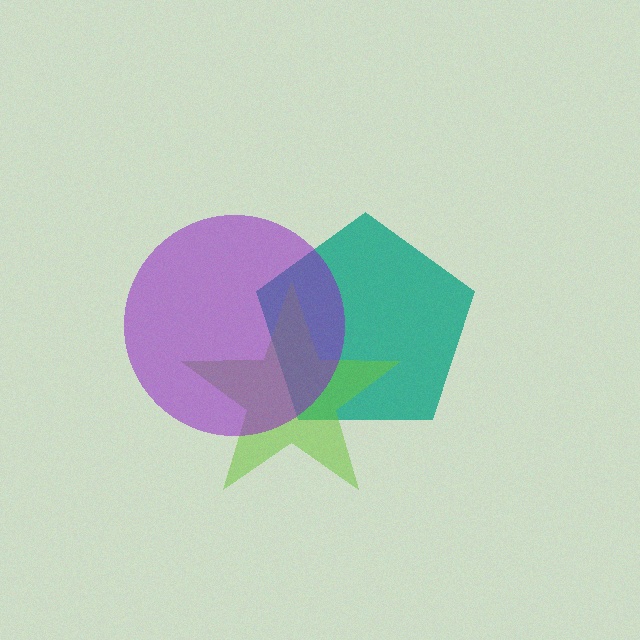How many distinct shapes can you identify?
There are 3 distinct shapes: a teal pentagon, a lime star, a purple circle.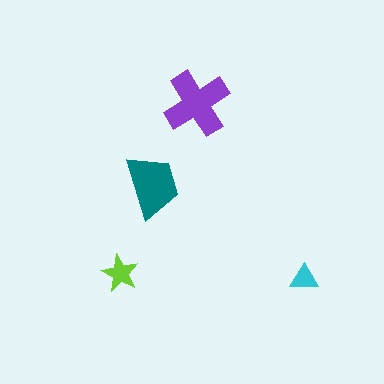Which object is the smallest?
The cyan triangle.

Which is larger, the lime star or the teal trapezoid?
The teal trapezoid.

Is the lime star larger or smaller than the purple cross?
Smaller.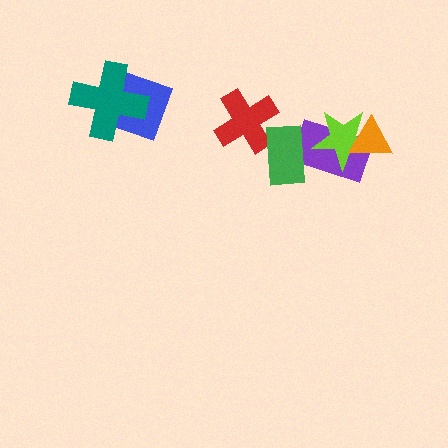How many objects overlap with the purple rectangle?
3 objects overlap with the purple rectangle.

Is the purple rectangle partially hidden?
Yes, it is partially covered by another shape.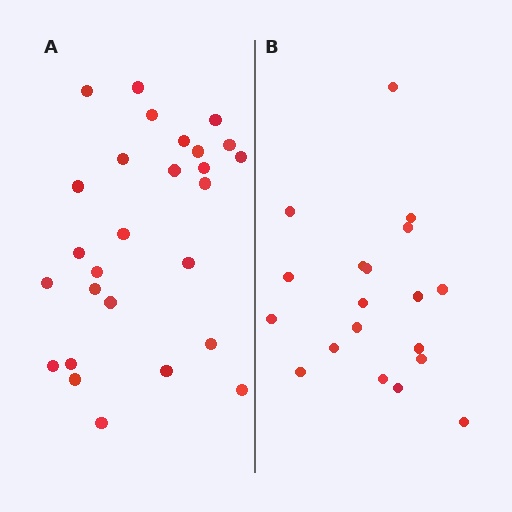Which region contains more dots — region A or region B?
Region A (the left region) has more dots.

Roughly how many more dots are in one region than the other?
Region A has roughly 8 or so more dots than region B.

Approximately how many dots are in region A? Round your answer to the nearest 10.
About 30 dots. (The exact count is 27, which rounds to 30.)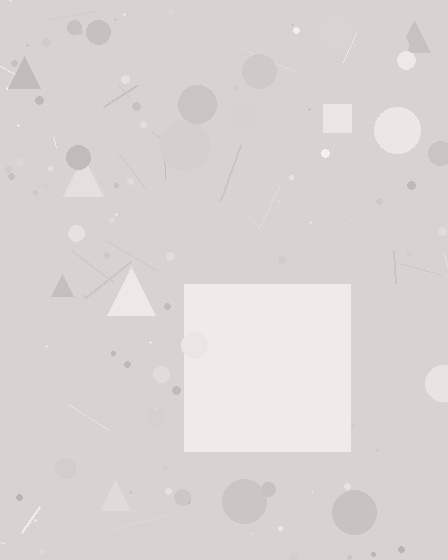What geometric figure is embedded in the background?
A square is embedded in the background.